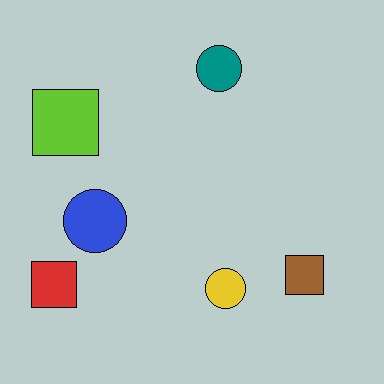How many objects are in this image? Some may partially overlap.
There are 6 objects.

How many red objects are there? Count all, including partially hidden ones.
There is 1 red object.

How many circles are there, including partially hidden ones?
There are 3 circles.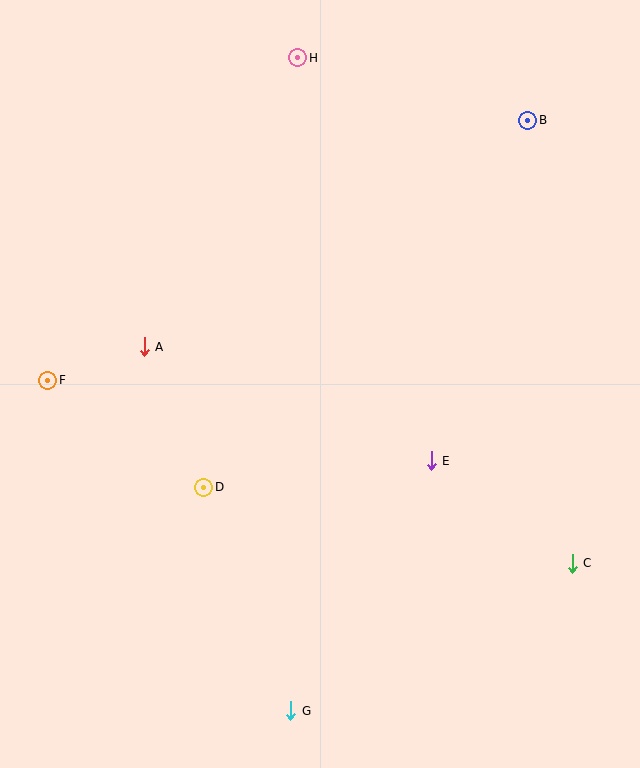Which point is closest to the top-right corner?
Point B is closest to the top-right corner.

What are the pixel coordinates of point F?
Point F is at (48, 380).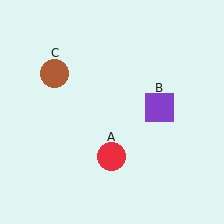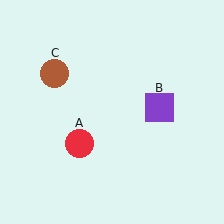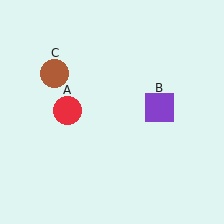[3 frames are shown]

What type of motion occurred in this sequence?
The red circle (object A) rotated clockwise around the center of the scene.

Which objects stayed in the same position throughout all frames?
Purple square (object B) and brown circle (object C) remained stationary.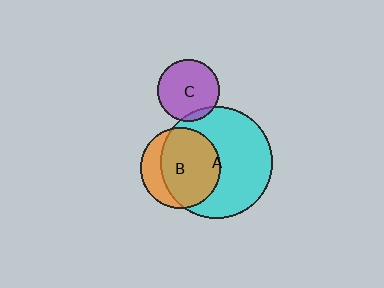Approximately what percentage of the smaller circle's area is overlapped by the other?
Approximately 10%.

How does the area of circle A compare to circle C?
Approximately 3.3 times.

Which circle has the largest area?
Circle A (cyan).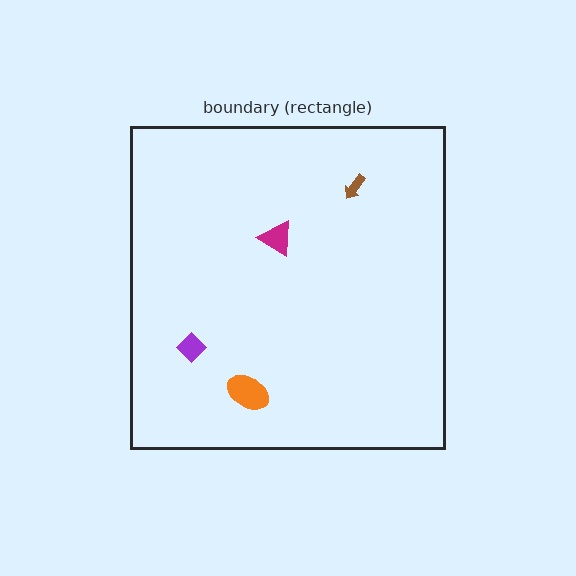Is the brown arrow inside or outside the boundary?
Inside.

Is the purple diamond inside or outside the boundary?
Inside.